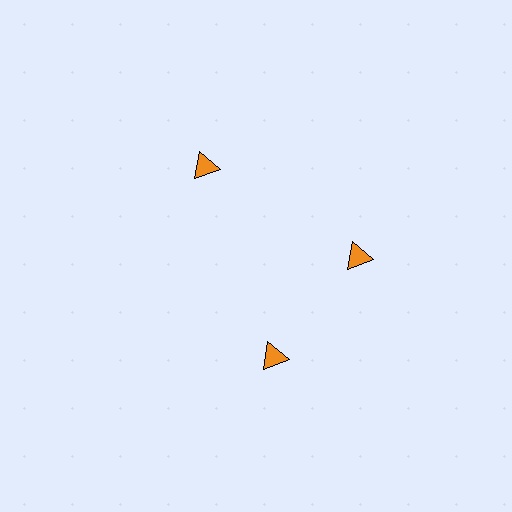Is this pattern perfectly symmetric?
No. The 3 orange triangles are arranged in a ring, but one element near the 7 o'clock position is rotated out of alignment along the ring, breaking the 3-fold rotational symmetry.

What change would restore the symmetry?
The symmetry would be restored by rotating it back into even spacing with its neighbors so that all 3 triangles sit at equal angles and equal distance from the center.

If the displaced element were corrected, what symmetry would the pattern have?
It would have 3-fold rotational symmetry — the pattern would map onto itself every 120 degrees.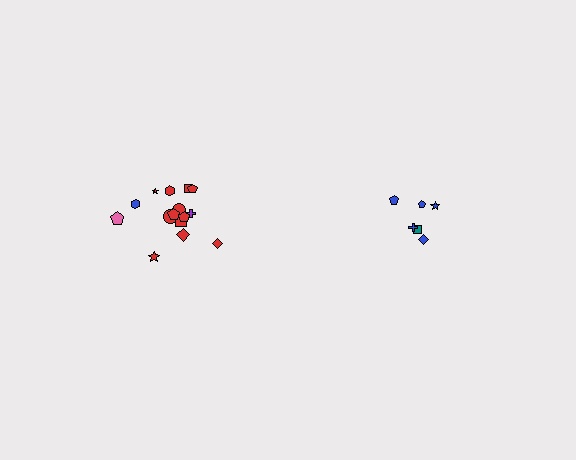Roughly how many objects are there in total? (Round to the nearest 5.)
Roughly 20 objects in total.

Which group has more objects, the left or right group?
The left group.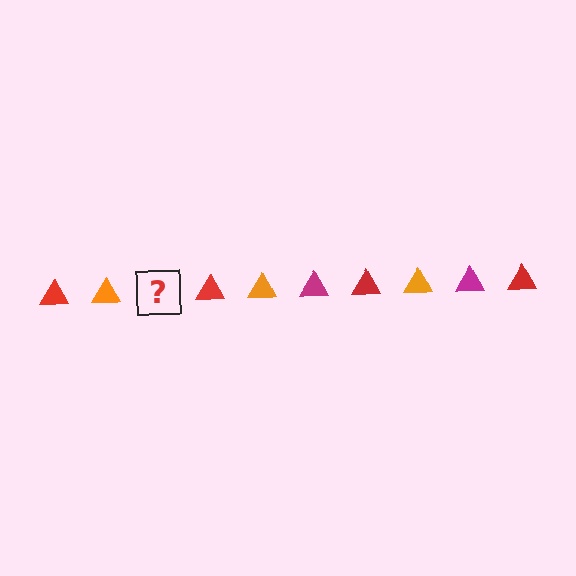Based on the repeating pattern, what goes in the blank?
The blank should be a magenta triangle.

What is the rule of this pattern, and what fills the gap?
The rule is that the pattern cycles through red, orange, magenta triangles. The gap should be filled with a magenta triangle.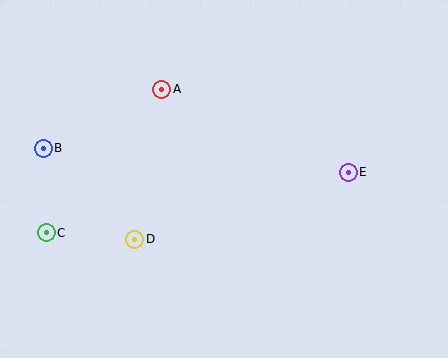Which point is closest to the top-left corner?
Point B is closest to the top-left corner.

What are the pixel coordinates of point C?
Point C is at (46, 233).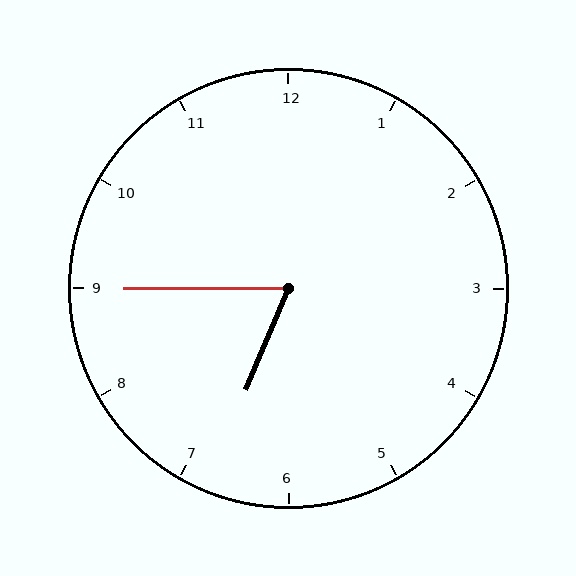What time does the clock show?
6:45.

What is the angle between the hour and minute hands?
Approximately 68 degrees.